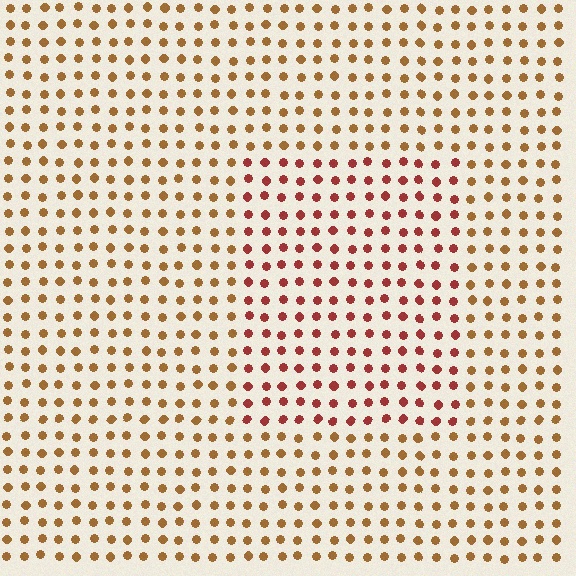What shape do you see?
I see a rectangle.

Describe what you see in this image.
The image is filled with small brown elements in a uniform arrangement. A rectangle-shaped region is visible where the elements are tinted to a slightly different hue, forming a subtle color boundary.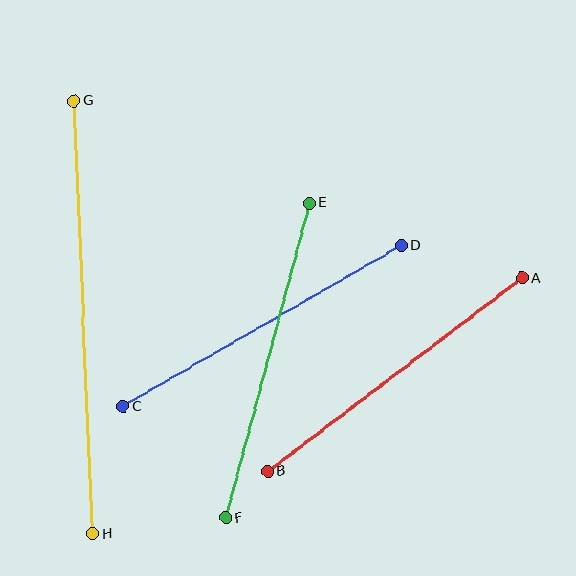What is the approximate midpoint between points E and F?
The midpoint is at approximately (267, 360) pixels.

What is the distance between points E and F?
The distance is approximately 326 pixels.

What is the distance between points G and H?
The distance is approximately 433 pixels.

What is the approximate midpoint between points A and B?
The midpoint is at approximately (395, 375) pixels.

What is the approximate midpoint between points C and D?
The midpoint is at approximately (262, 326) pixels.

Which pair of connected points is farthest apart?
Points G and H are farthest apart.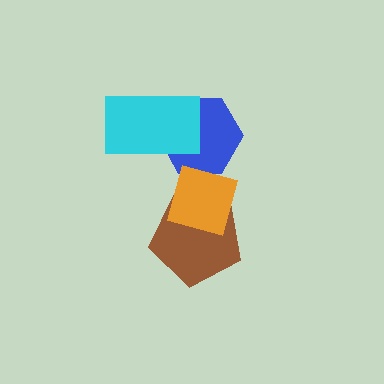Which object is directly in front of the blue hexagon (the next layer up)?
The cyan rectangle is directly in front of the blue hexagon.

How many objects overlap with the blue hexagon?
2 objects overlap with the blue hexagon.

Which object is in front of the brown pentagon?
The orange diamond is in front of the brown pentagon.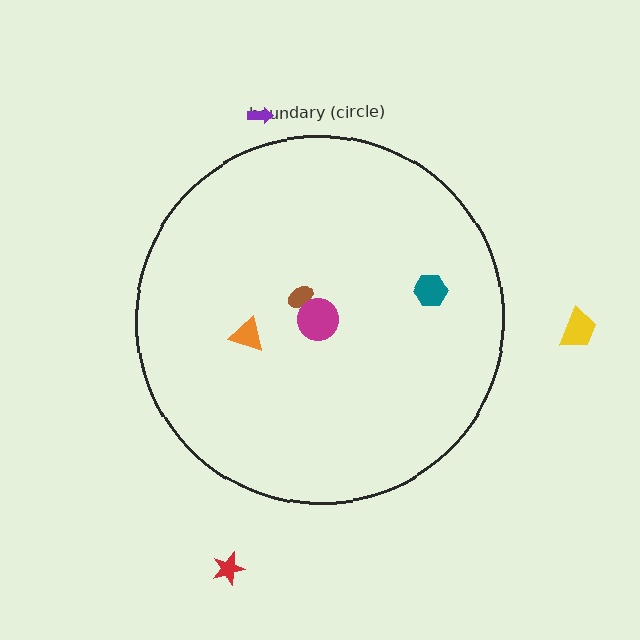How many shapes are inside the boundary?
4 inside, 3 outside.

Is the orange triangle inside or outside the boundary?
Inside.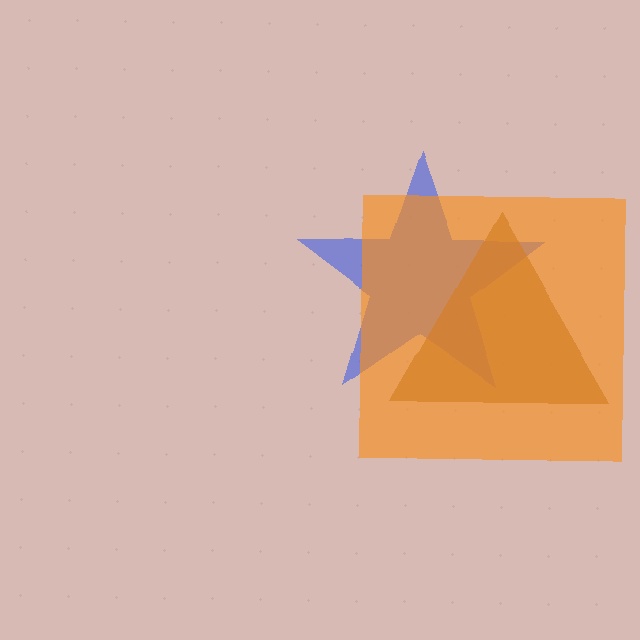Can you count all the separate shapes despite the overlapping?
Yes, there are 3 separate shapes.